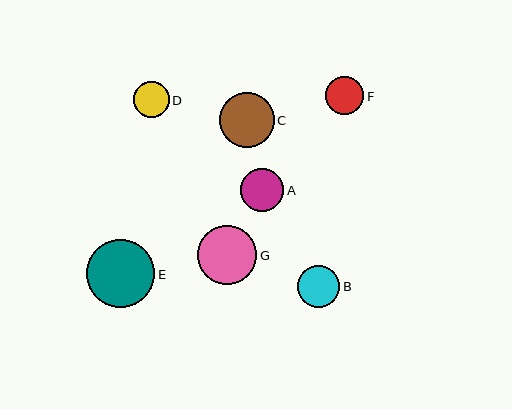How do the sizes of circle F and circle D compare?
Circle F and circle D are approximately the same size.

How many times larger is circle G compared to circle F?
Circle G is approximately 1.5 times the size of circle F.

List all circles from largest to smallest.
From largest to smallest: E, G, C, A, B, F, D.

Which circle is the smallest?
Circle D is the smallest with a size of approximately 36 pixels.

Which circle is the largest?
Circle E is the largest with a size of approximately 68 pixels.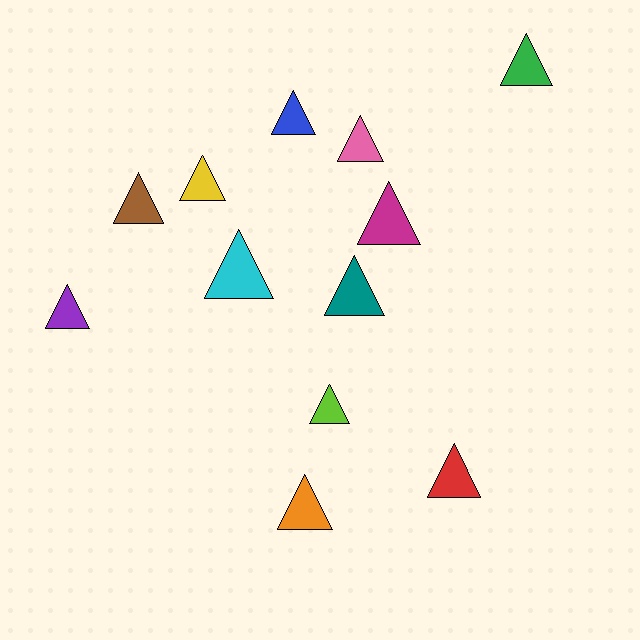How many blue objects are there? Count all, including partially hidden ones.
There is 1 blue object.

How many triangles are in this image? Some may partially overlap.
There are 12 triangles.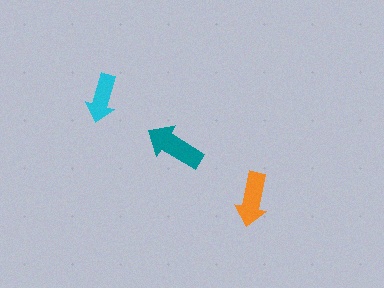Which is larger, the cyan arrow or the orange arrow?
The orange one.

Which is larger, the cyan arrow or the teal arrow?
The teal one.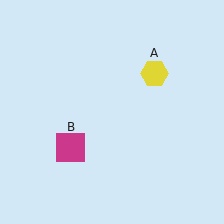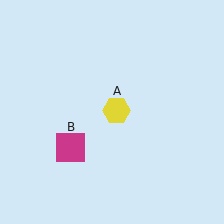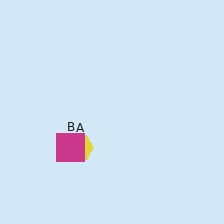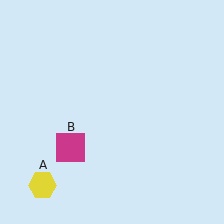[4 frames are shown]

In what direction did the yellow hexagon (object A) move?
The yellow hexagon (object A) moved down and to the left.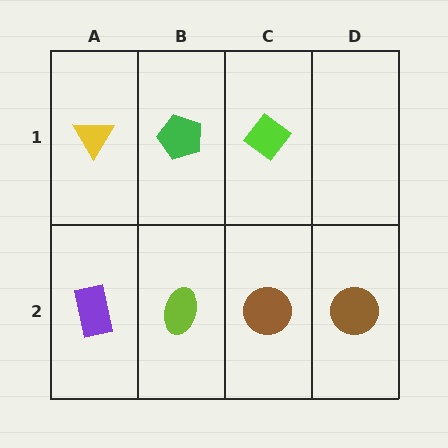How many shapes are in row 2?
4 shapes.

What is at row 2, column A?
A purple rectangle.